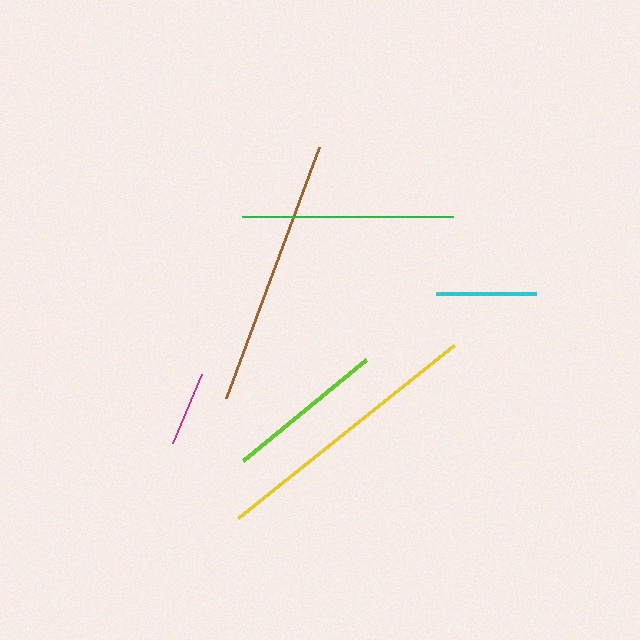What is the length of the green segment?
The green segment is approximately 211 pixels long.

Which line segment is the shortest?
The magenta line is the shortest at approximately 75 pixels.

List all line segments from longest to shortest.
From longest to shortest: yellow, brown, green, lime, cyan, magenta.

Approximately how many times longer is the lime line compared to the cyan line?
The lime line is approximately 1.6 times the length of the cyan line.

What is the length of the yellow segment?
The yellow segment is approximately 277 pixels long.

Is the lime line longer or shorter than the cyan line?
The lime line is longer than the cyan line.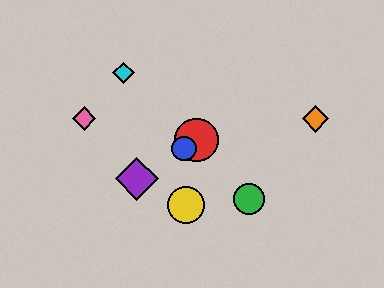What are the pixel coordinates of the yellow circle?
The yellow circle is at (186, 205).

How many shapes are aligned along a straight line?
3 shapes (the red circle, the blue circle, the purple diamond) are aligned along a straight line.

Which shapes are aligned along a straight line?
The red circle, the blue circle, the purple diamond are aligned along a straight line.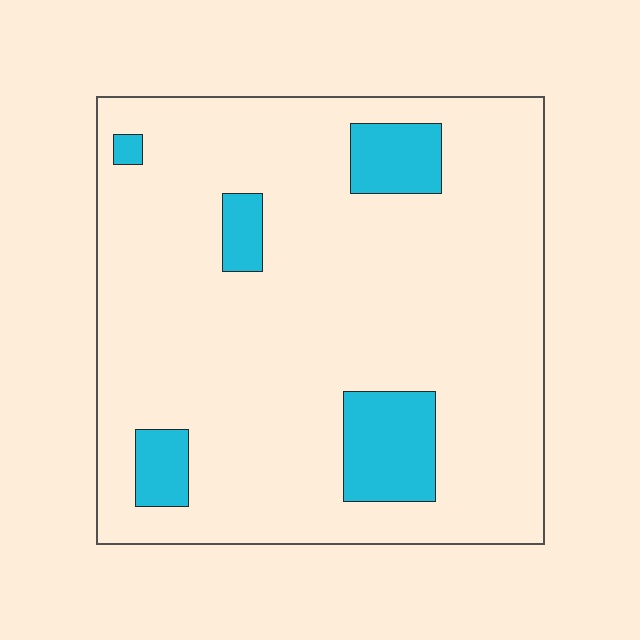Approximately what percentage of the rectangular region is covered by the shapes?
Approximately 15%.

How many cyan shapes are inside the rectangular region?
5.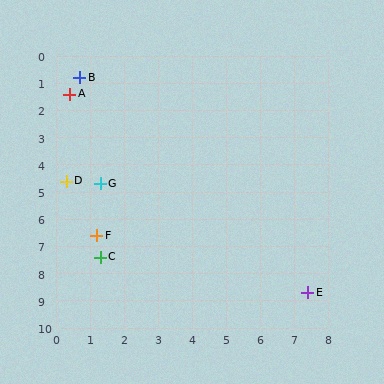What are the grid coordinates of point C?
Point C is at approximately (1.3, 7.4).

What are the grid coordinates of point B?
Point B is at approximately (0.7, 0.8).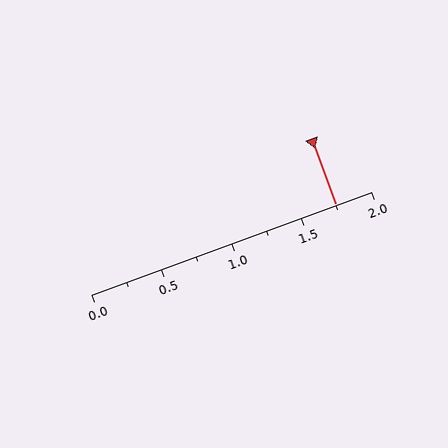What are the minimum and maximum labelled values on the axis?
The axis runs from 0.0 to 2.0.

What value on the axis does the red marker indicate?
The marker indicates approximately 1.75.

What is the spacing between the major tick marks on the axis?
The major ticks are spaced 0.5 apart.